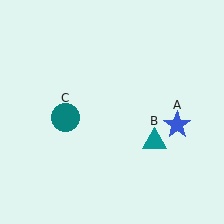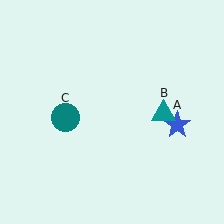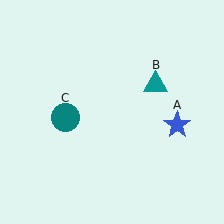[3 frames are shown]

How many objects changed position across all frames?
1 object changed position: teal triangle (object B).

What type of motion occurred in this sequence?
The teal triangle (object B) rotated counterclockwise around the center of the scene.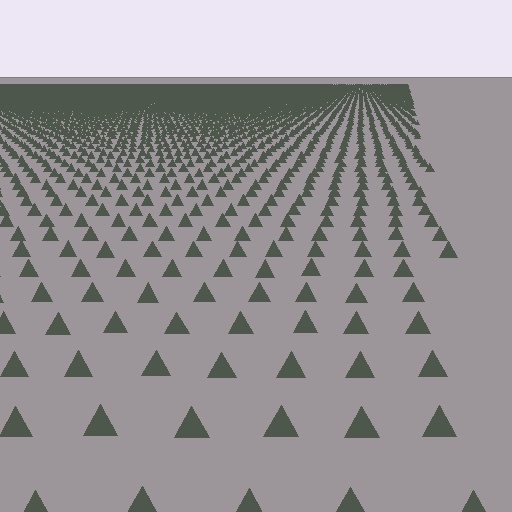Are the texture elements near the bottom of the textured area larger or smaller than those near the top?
Larger. Near the bottom, elements are closer to the viewer and appear at a bigger on-screen size.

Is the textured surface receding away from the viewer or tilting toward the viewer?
The surface is receding away from the viewer. Texture elements get smaller and denser toward the top.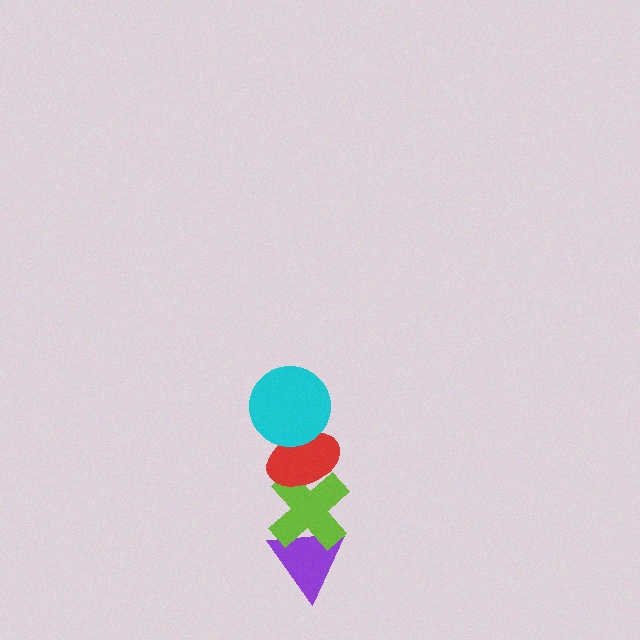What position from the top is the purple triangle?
The purple triangle is 4th from the top.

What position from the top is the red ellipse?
The red ellipse is 2nd from the top.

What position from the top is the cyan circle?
The cyan circle is 1st from the top.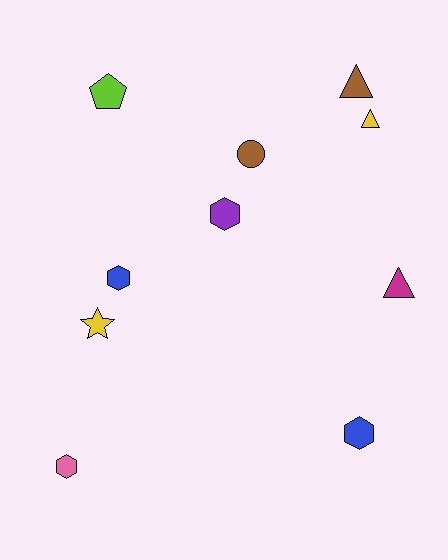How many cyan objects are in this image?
There are no cyan objects.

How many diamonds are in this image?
There are no diamonds.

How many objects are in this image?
There are 10 objects.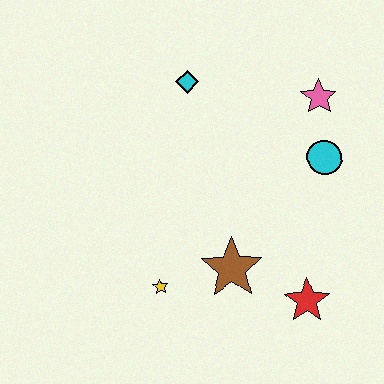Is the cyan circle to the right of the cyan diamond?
Yes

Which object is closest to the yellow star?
The brown star is closest to the yellow star.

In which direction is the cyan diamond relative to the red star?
The cyan diamond is above the red star.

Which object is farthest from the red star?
The cyan diamond is farthest from the red star.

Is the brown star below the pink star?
Yes